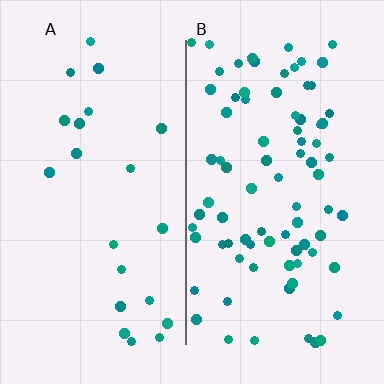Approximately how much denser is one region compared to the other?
Approximately 3.6× — region B over region A.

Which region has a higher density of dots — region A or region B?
B (the right).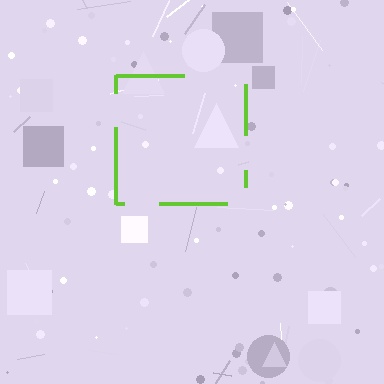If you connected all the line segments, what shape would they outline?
They would outline a square.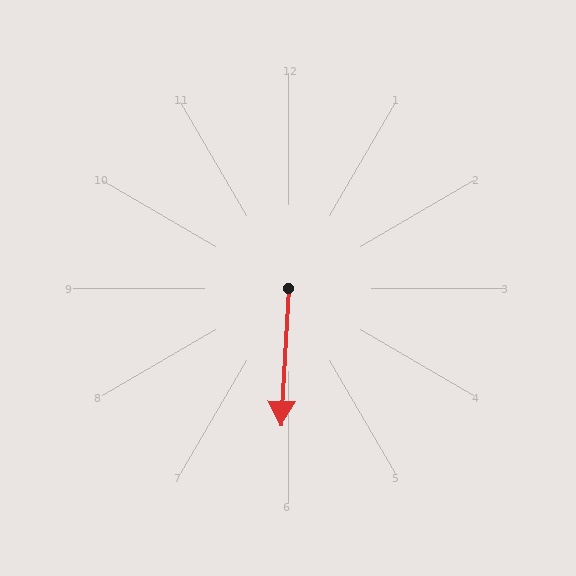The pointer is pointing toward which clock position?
Roughly 6 o'clock.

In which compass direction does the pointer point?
South.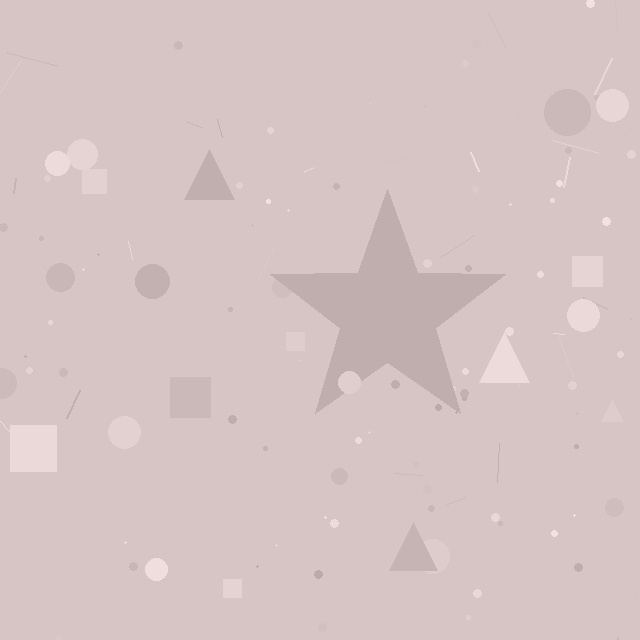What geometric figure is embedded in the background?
A star is embedded in the background.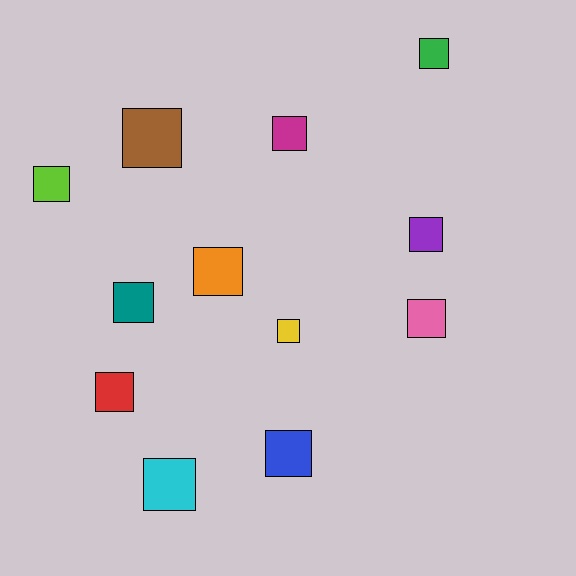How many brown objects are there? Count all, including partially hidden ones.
There is 1 brown object.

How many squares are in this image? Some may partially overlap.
There are 12 squares.